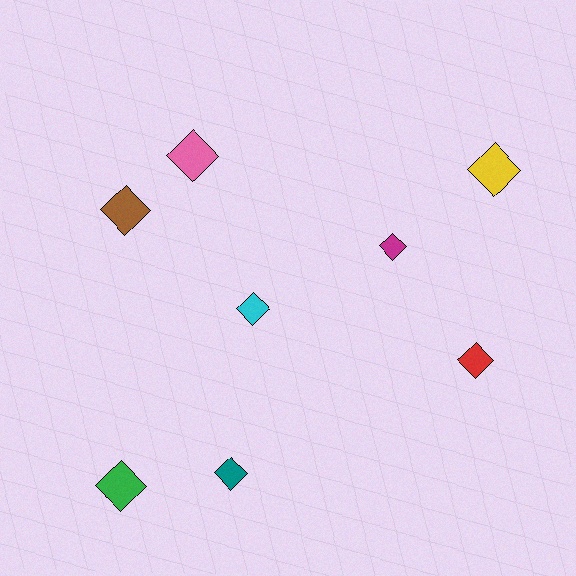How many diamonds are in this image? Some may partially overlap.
There are 8 diamonds.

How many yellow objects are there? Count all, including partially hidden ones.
There is 1 yellow object.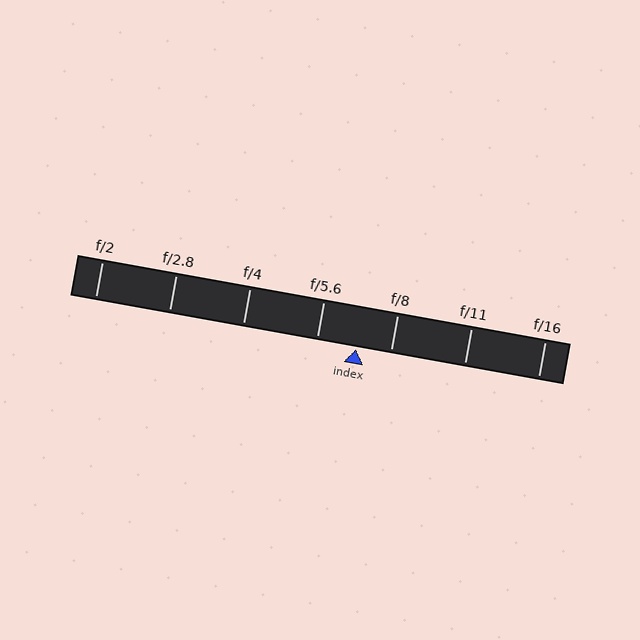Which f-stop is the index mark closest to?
The index mark is closest to f/8.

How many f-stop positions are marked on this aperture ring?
There are 7 f-stop positions marked.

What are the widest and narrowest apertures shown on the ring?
The widest aperture shown is f/2 and the narrowest is f/16.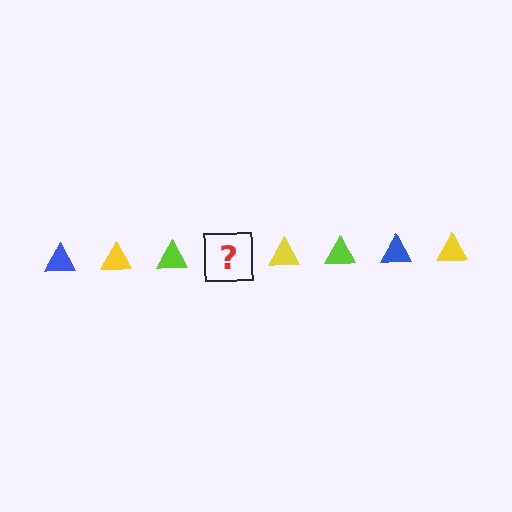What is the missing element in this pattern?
The missing element is a blue triangle.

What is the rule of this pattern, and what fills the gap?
The rule is that the pattern cycles through blue, yellow, lime triangles. The gap should be filled with a blue triangle.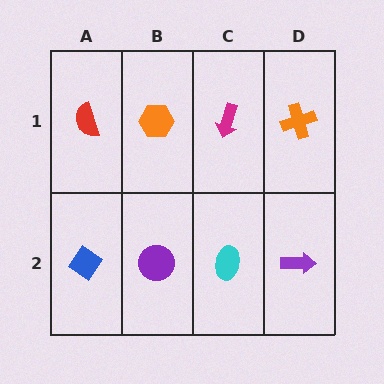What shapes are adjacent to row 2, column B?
An orange hexagon (row 1, column B), a blue diamond (row 2, column A), a cyan ellipse (row 2, column C).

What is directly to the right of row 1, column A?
An orange hexagon.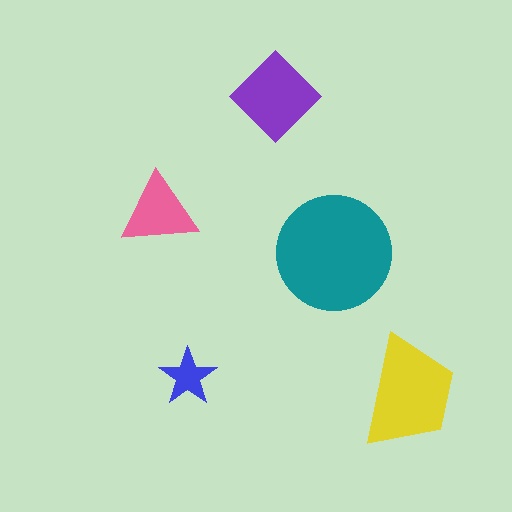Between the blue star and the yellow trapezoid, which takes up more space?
The yellow trapezoid.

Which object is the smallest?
The blue star.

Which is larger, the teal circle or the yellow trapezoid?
The teal circle.